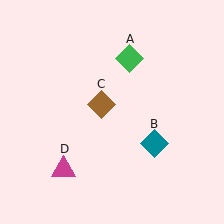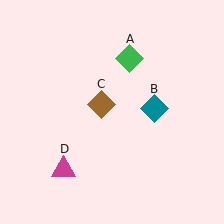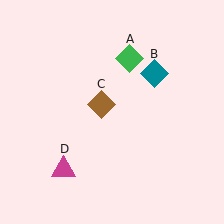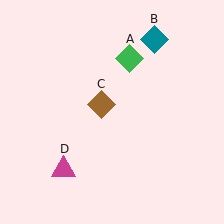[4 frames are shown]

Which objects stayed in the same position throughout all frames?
Green diamond (object A) and brown diamond (object C) and magenta triangle (object D) remained stationary.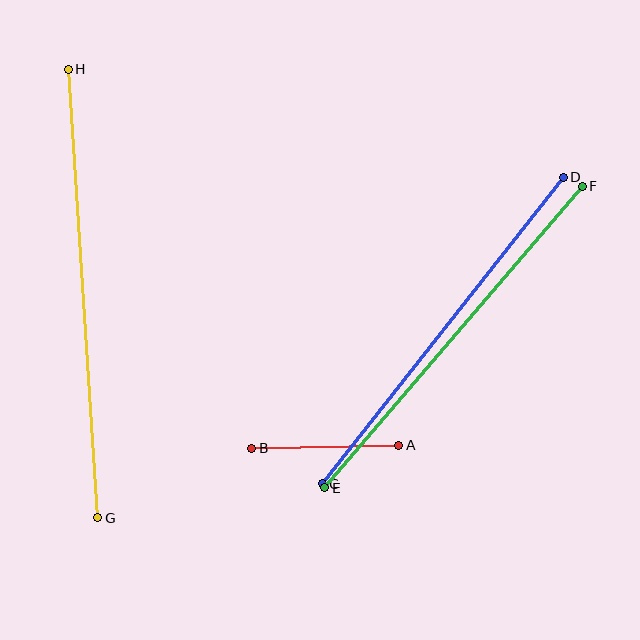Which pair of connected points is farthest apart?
Points G and H are farthest apart.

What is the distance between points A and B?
The distance is approximately 147 pixels.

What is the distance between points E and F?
The distance is approximately 397 pixels.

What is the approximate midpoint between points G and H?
The midpoint is at approximately (83, 294) pixels.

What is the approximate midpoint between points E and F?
The midpoint is at approximately (454, 337) pixels.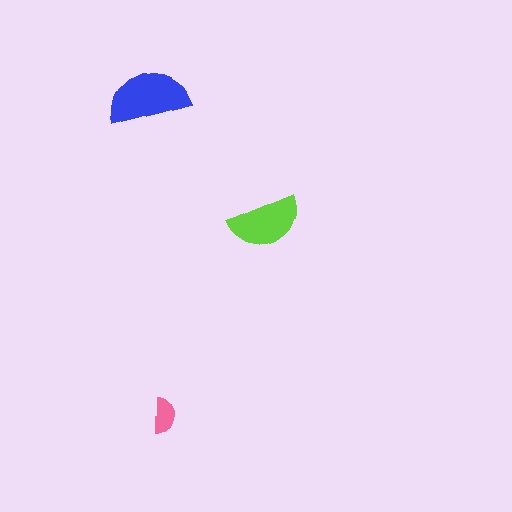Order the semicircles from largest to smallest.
the blue one, the lime one, the pink one.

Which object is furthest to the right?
The lime semicircle is rightmost.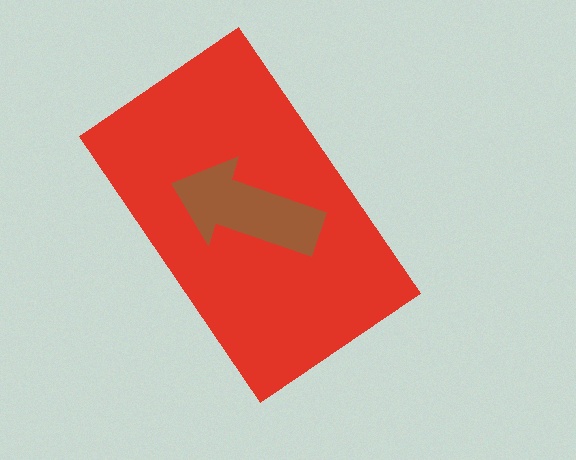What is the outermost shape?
The red rectangle.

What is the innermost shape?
The brown arrow.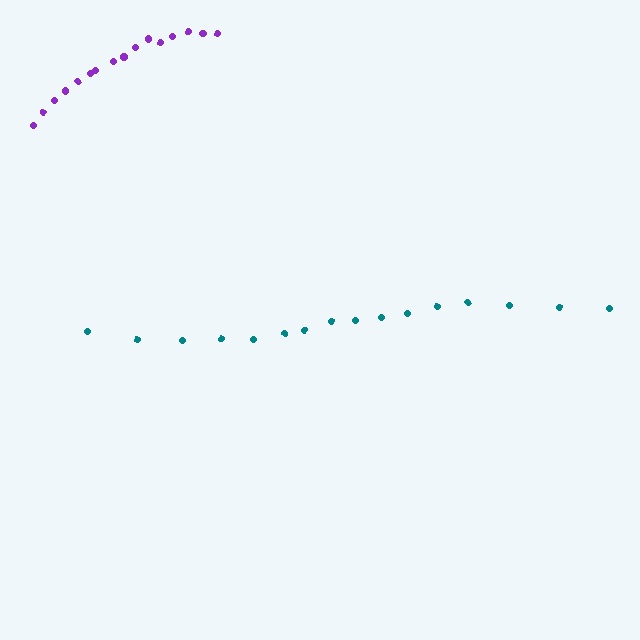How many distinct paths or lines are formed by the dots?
There are 2 distinct paths.